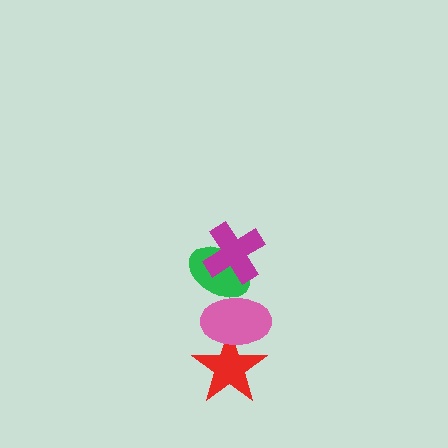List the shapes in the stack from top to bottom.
From top to bottom: the magenta cross, the green ellipse, the pink ellipse, the red star.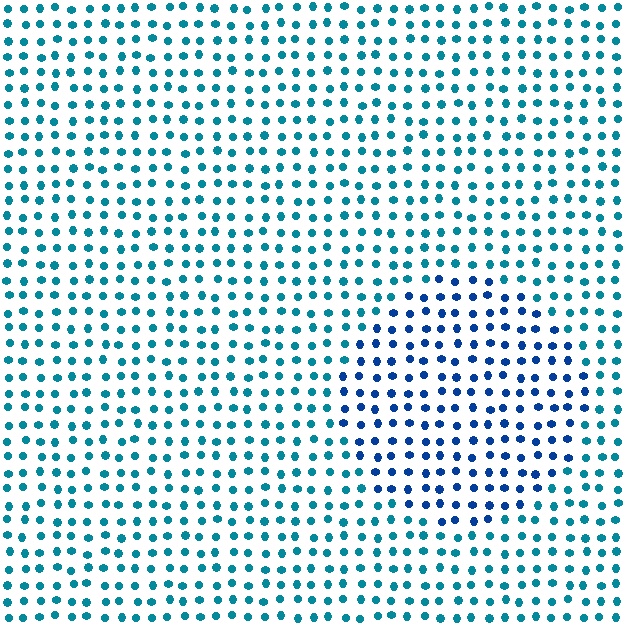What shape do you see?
I see a circle.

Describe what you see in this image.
The image is filled with small teal elements in a uniform arrangement. A circle-shaped region is visible where the elements are tinted to a slightly different hue, forming a subtle color boundary.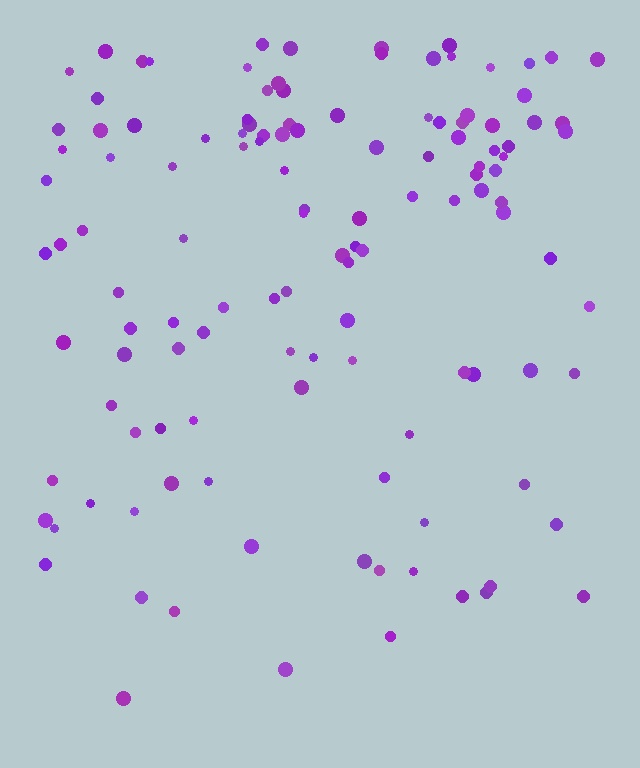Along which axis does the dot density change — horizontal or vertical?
Vertical.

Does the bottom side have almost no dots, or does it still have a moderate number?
Still a moderate number, just noticeably fewer than the top.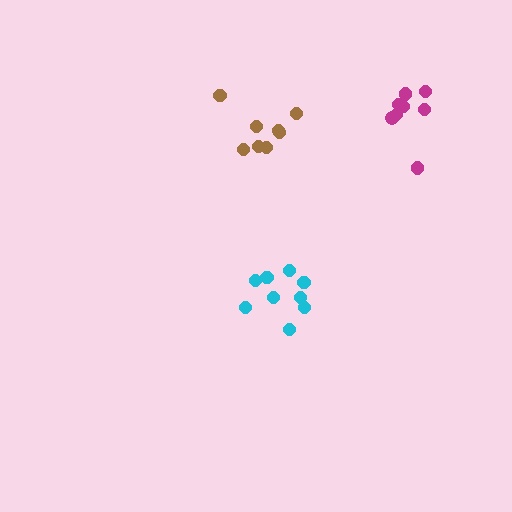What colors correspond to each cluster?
The clusters are colored: brown, cyan, magenta.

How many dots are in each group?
Group 1: 8 dots, Group 2: 9 dots, Group 3: 8 dots (25 total).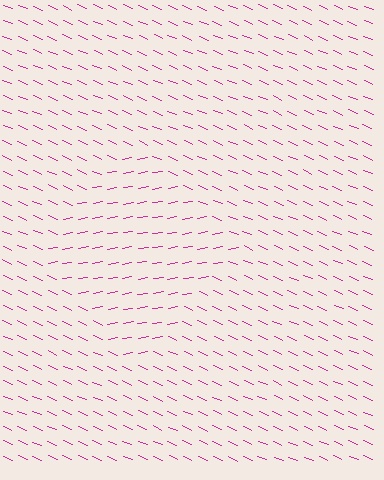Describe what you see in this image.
The image is filled with small magenta line segments. A diamond region in the image has lines oriented differently from the surrounding lines, creating a visible texture boundary.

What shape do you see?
I see a diamond.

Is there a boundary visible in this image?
Yes, there is a texture boundary formed by a change in line orientation.